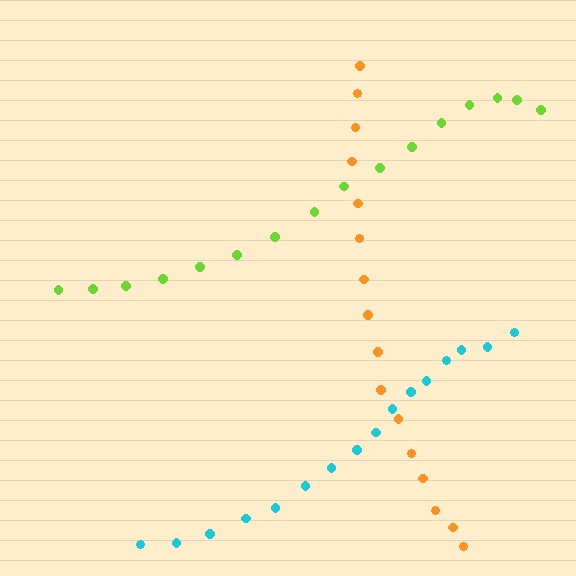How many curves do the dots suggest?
There are 3 distinct paths.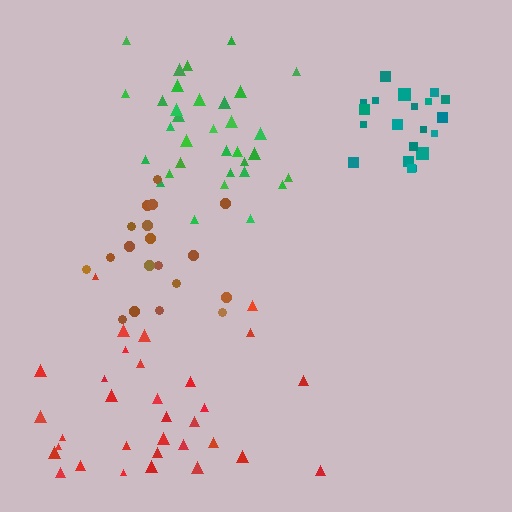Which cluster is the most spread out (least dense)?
Red.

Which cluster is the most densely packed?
Teal.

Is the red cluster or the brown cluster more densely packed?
Brown.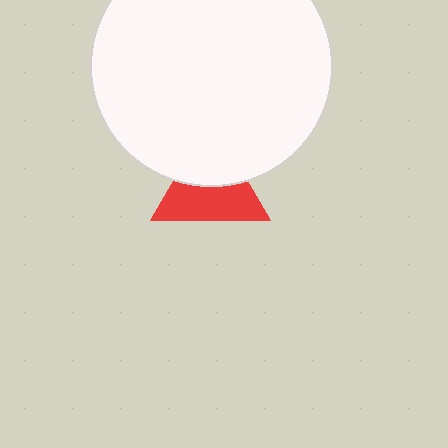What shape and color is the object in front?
The object in front is a white circle.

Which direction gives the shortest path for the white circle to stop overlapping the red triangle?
Moving up gives the shortest separation.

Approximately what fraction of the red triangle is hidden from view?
Roughly 43% of the red triangle is hidden behind the white circle.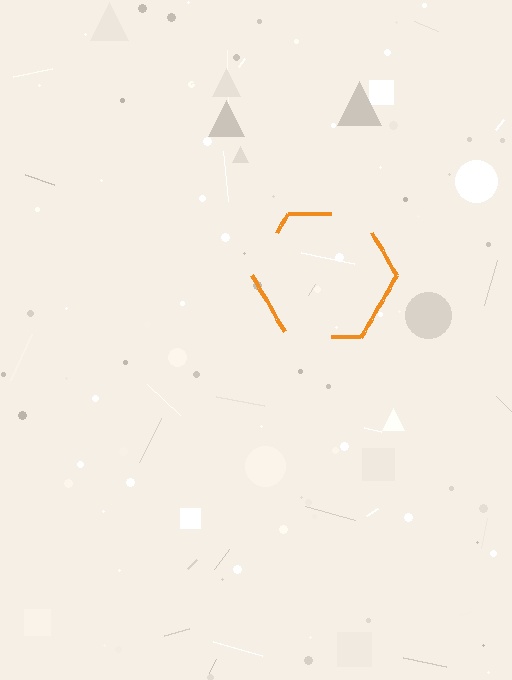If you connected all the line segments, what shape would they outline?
They would outline a hexagon.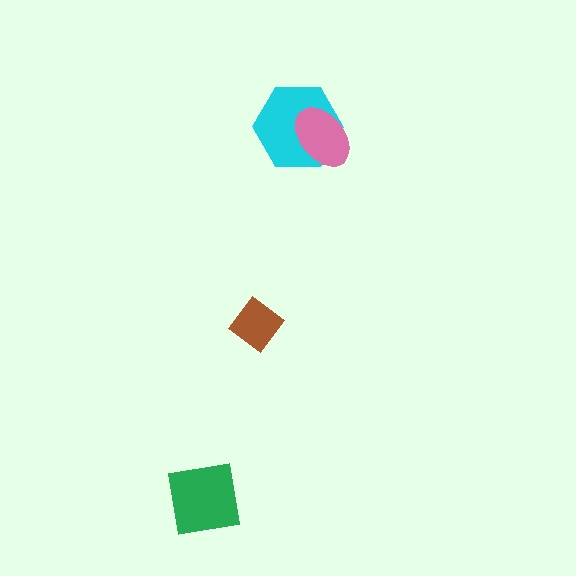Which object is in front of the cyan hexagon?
The pink ellipse is in front of the cyan hexagon.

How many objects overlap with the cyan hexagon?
1 object overlaps with the cyan hexagon.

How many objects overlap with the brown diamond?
0 objects overlap with the brown diamond.